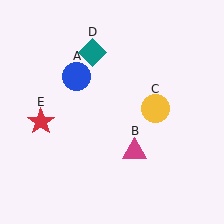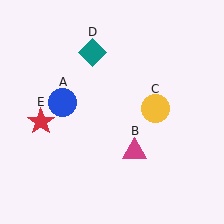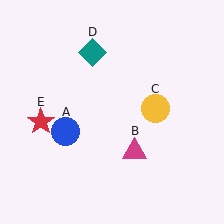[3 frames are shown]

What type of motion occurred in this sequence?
The blue circle (object A) rotated counterclockwise around the center of the scene.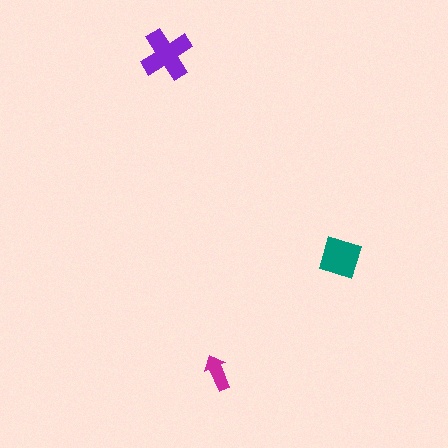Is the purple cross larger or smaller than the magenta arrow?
Larger.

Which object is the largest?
The purple cross.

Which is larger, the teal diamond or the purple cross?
The purple cross.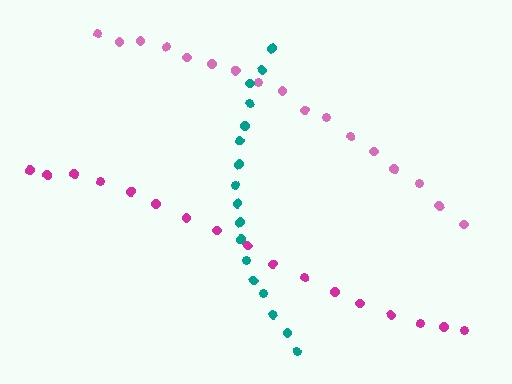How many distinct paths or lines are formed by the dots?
There are 3 distinct paths.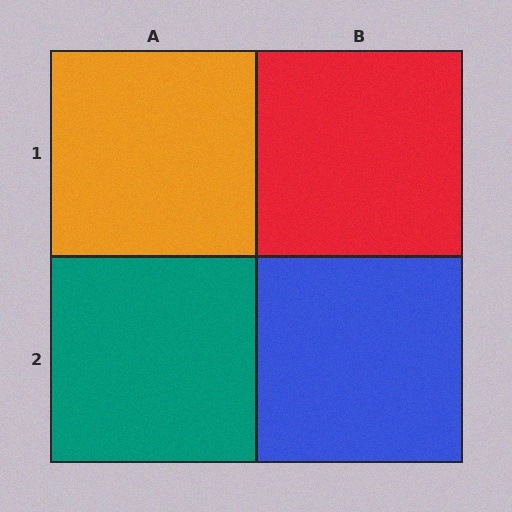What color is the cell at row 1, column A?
Orange.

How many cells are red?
1 cell is red.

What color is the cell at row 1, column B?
Red.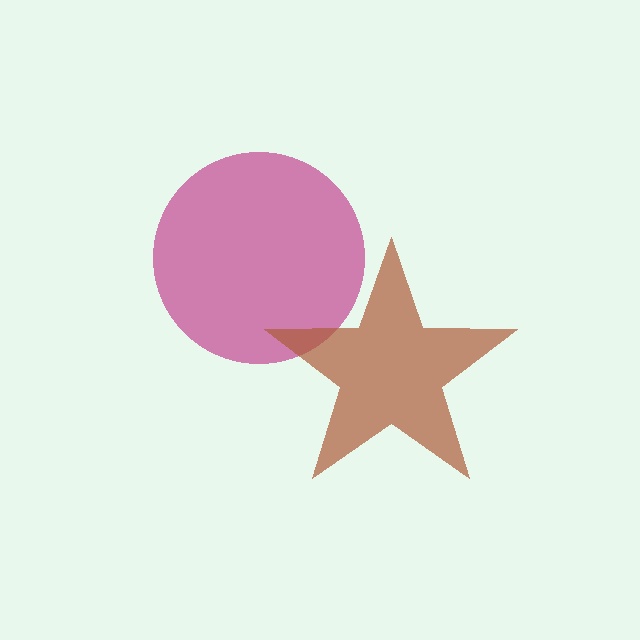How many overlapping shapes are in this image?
There are 2 overlapping shapes in the image.